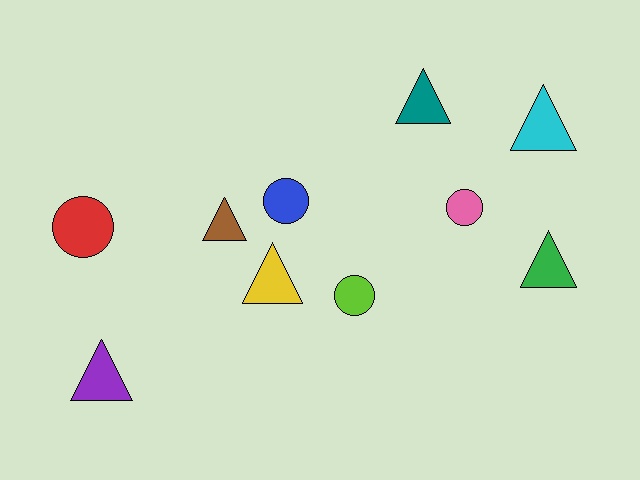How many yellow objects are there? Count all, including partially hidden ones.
There is 1 yellow object.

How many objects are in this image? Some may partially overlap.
There are 10 objects.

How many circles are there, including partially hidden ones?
There are 4 circles.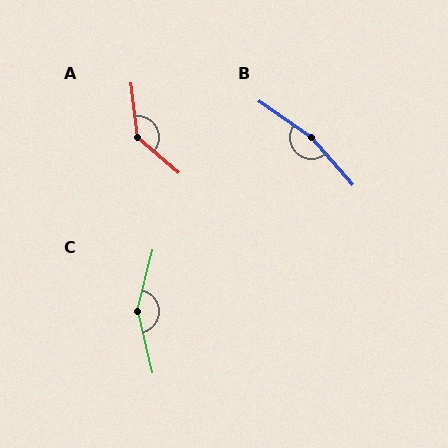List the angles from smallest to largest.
A (137°), C (152°), B (166°).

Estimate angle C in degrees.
Approximately 152 degrees.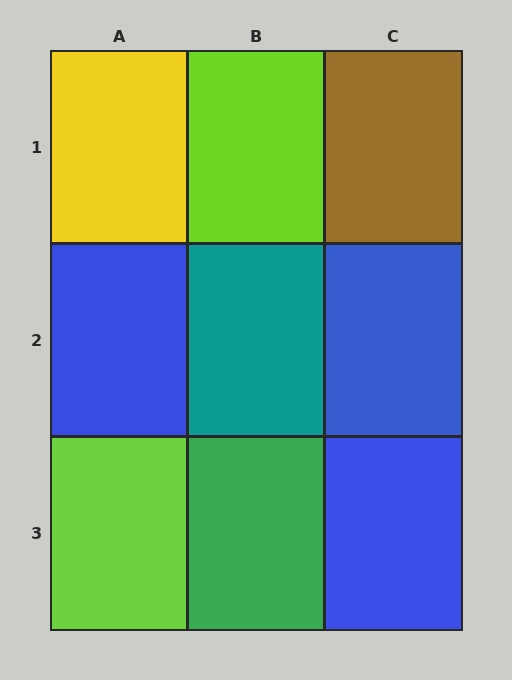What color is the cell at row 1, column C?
Brown.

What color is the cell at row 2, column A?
Blue.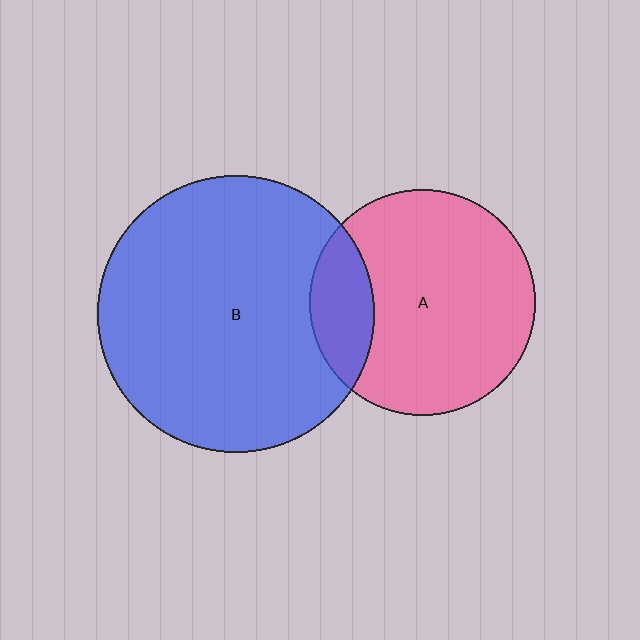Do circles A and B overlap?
Yes.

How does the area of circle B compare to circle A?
Approximately 1.5 times.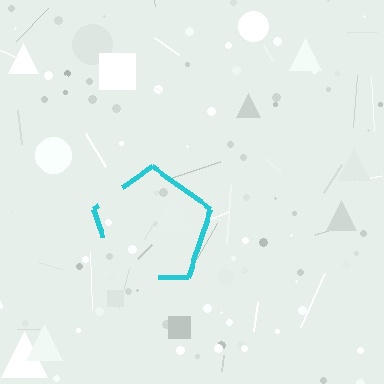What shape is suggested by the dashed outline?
The dashed outline suggests a pentagon.